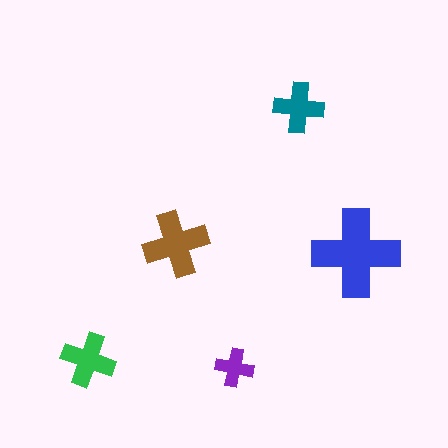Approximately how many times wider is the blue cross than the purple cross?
About 2.5 times wider.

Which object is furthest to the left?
The green cross is leftmost.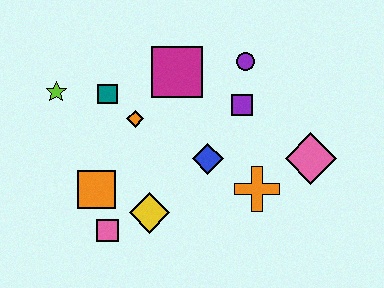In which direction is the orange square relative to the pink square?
The orange square is above the pink square.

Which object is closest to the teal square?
The orange diamond is closest to the teal square.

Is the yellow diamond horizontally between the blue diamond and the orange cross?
No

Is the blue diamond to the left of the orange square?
No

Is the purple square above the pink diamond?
Yes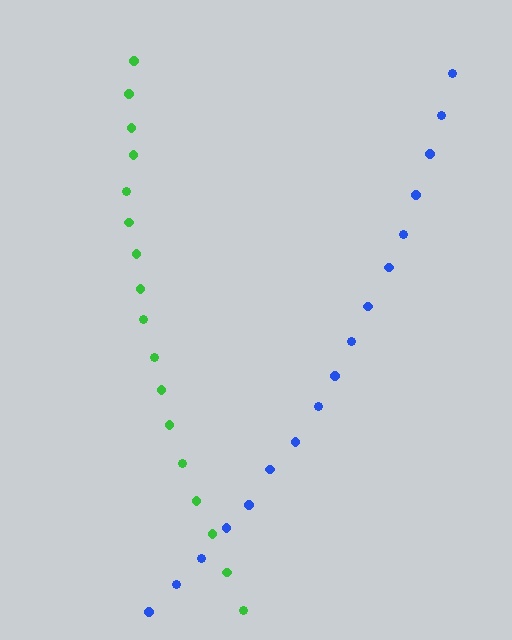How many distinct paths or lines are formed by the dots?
There are 2 distinct paths.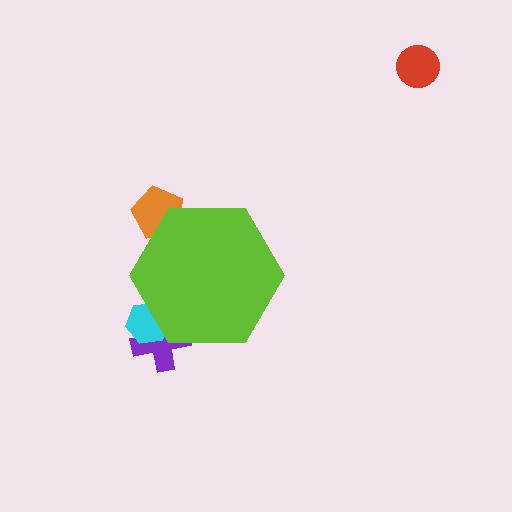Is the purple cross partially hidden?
Yes, the purple cross is partially hidden behind the lime hexagon.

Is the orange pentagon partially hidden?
Yes, the orange pentagon is partially hidden behind the lime hexagon.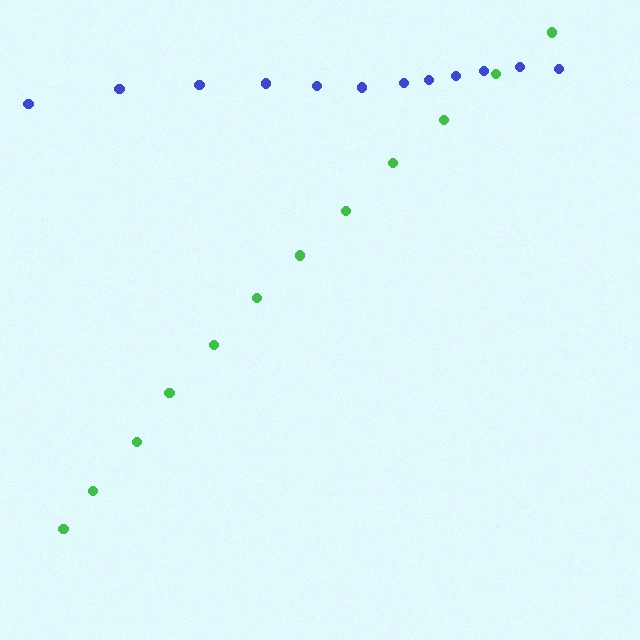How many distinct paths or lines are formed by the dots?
There are 2 distinct paths.